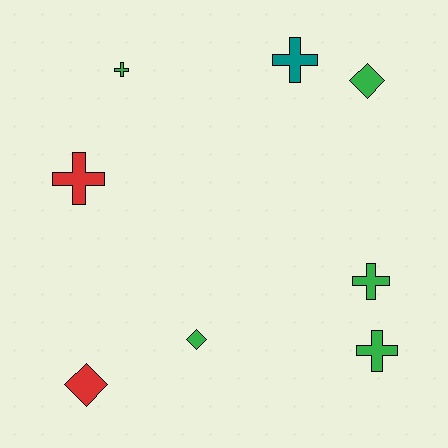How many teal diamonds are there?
There are no teal diamonds.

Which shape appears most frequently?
Cross, with 5 objects.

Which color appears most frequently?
Green, with 5 objects.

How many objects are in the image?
There are 8 objects.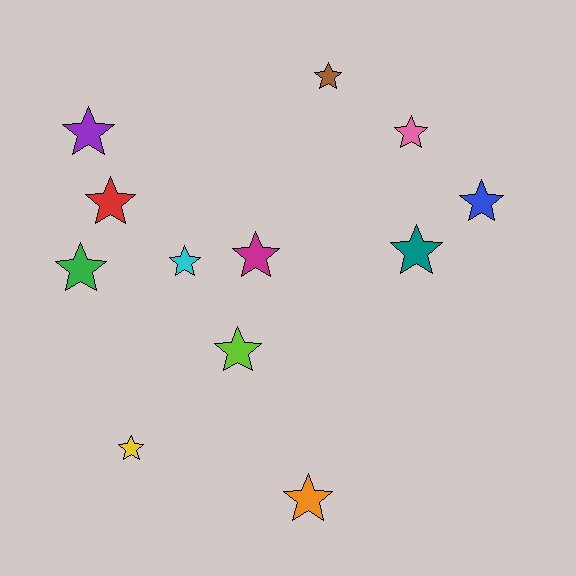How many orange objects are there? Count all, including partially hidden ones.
There is 1 orange object.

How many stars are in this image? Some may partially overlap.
There are 12 stars.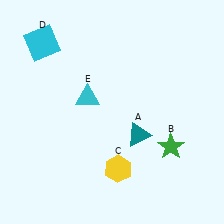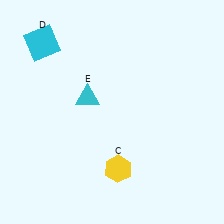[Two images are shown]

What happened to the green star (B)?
The green star (B) was removed in Image 2. It was in the bottom-right area of Image 1.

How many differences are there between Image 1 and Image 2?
There are 2 differences between the two images.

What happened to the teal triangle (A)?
The teal triangle (A) was removed in Image 2. It was in the bottom-right area of Image 1.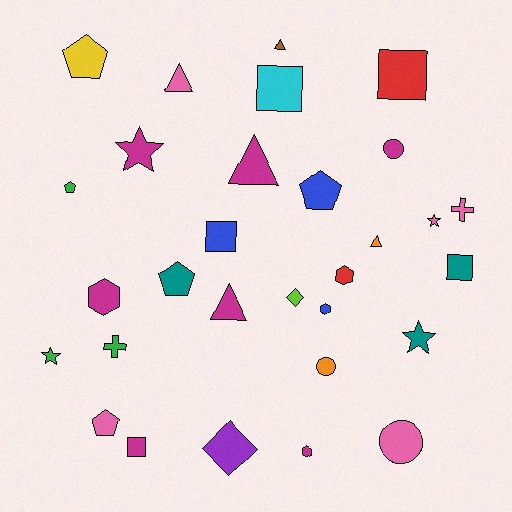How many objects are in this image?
There are 30 objects.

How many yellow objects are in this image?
There is 1 yellow object.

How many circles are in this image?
There are 3 circles.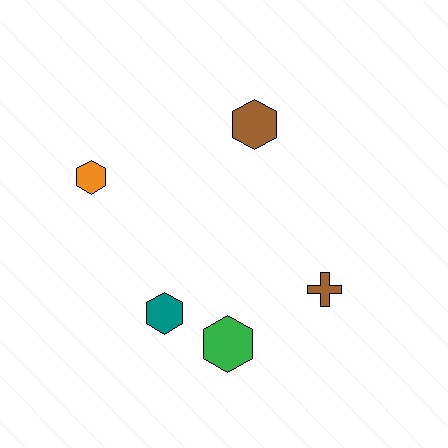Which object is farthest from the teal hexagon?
The brown hexagon is farthest from the teal hexagon.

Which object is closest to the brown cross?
The green hexagon is closest to the brown cross.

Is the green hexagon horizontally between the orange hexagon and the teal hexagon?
No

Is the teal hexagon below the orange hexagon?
Yes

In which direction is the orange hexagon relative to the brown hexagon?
The orange hexagon is to the left of the brown hexagon.